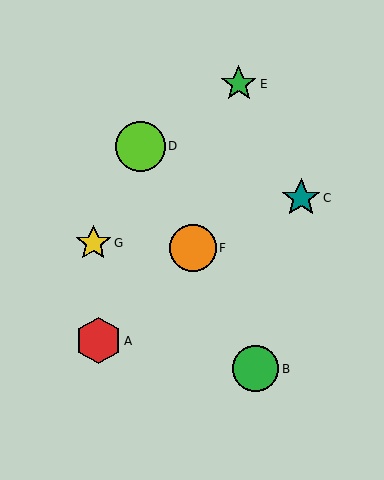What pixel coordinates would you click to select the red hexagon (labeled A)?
Click at (98, 341) to select the red hexagon A.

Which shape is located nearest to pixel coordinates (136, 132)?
The lime circle (labeled D) at (141, 146) is nearest to that location.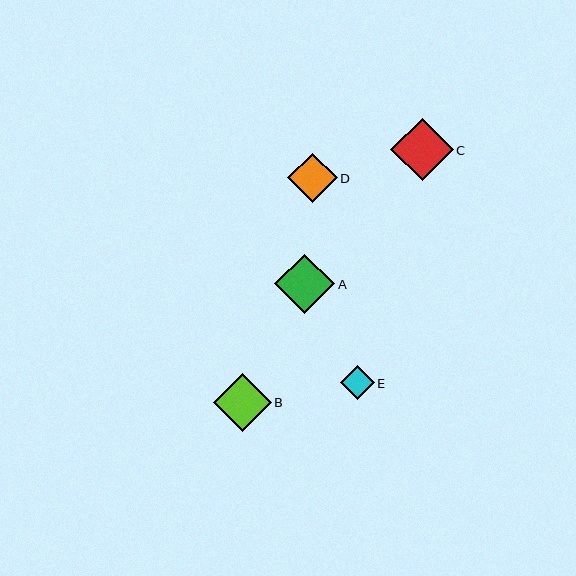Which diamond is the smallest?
Diamond E is the smallest with a size of approximately 34 pixels.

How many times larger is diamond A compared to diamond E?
Diamond A is approximately 1.8 times the size of diamond E.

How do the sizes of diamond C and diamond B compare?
Diamond C and diamond B are approximately the same size.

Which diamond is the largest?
Diamond C is the largest with a size of approximately 62 pixels.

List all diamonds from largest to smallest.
From largest to smallest: C, A, B, D, E.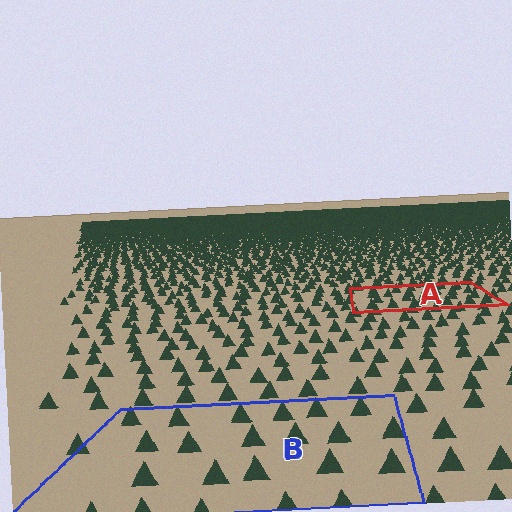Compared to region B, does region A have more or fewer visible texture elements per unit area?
Region A has more texture elements per unit area — they are packed more densely because it is farther away.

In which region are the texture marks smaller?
The texture marks are smaller in region A, because it is farther away.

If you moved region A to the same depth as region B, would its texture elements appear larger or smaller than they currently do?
They would appear larger. At a closer depth, the same texture elements are projected at a bigger on-screen size.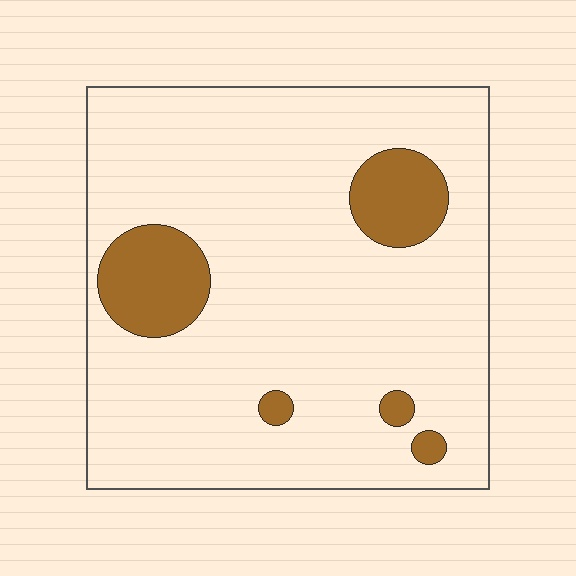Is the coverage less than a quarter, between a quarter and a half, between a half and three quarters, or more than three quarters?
Less than a quarter.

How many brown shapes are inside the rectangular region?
5.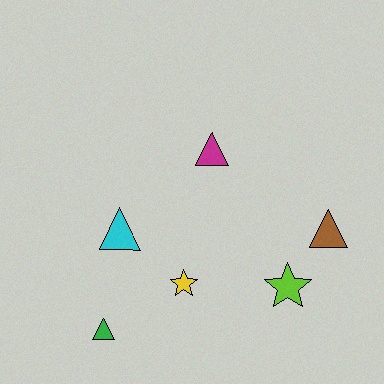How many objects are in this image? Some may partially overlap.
There are 6 objects.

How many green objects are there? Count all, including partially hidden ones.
There is 1 green object.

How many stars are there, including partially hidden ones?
There are 2 stars.